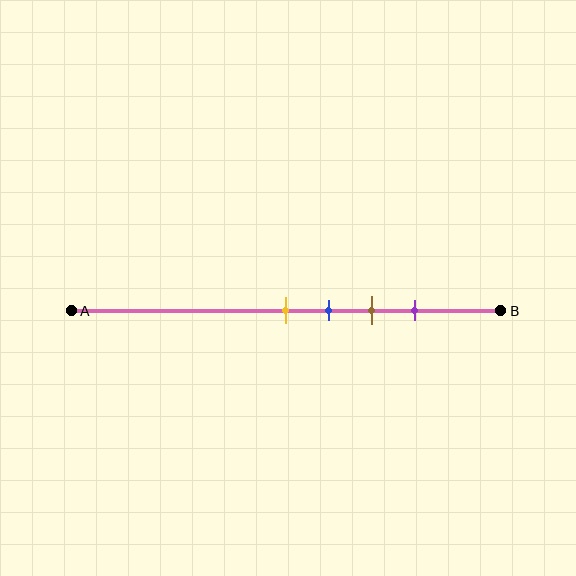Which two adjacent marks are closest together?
The yellow and blue marks are the closest adjacent pair.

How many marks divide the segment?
There are 4 marks dividing the segment.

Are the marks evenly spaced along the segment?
Yes, the marks are approximately evenly spaced.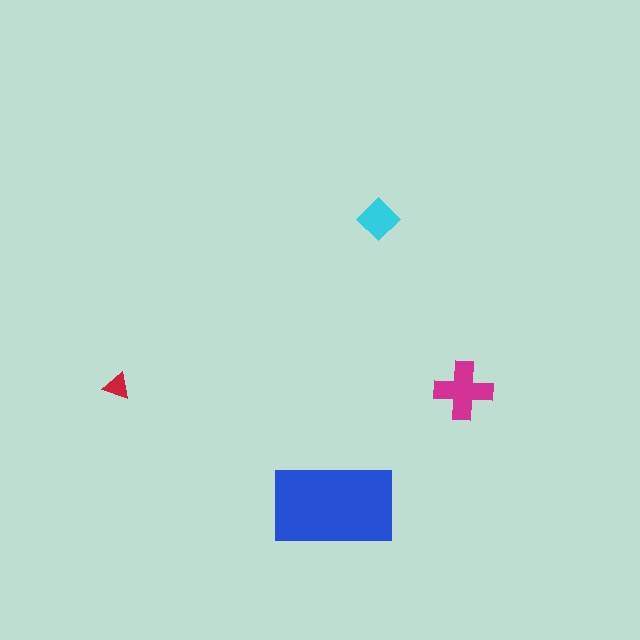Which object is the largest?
The blue rectangle.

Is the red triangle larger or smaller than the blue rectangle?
Smaller.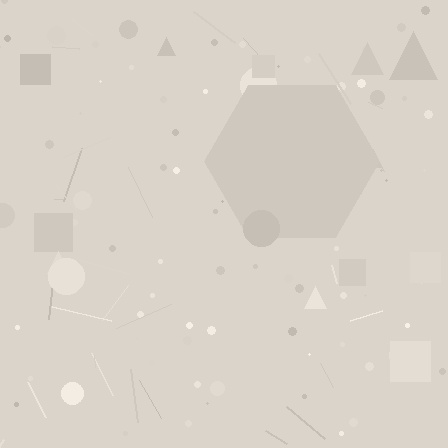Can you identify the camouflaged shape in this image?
The camouflaged shape is a hexagon.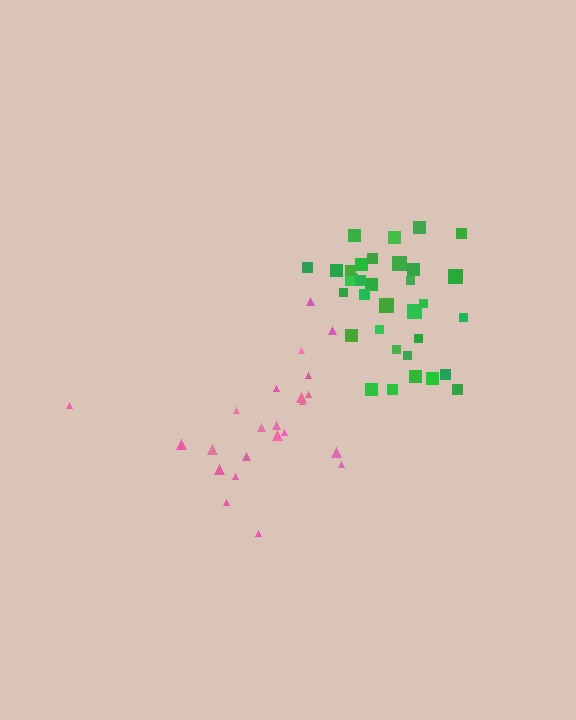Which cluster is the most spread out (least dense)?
Pink.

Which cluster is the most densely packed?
Green.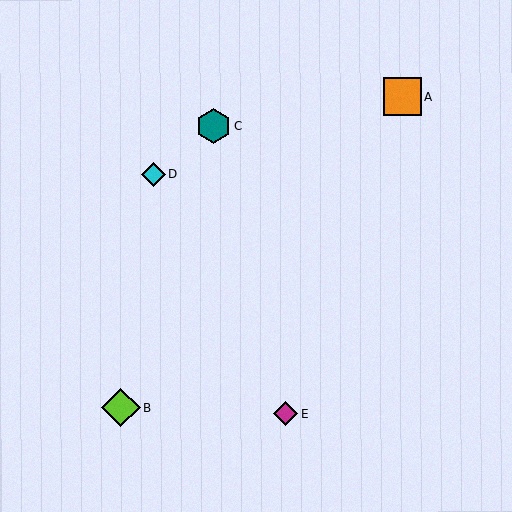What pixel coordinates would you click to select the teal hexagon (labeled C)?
Click at (213, 126) to select the teal hexagon C.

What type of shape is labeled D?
Shape D is a cyan diamond.